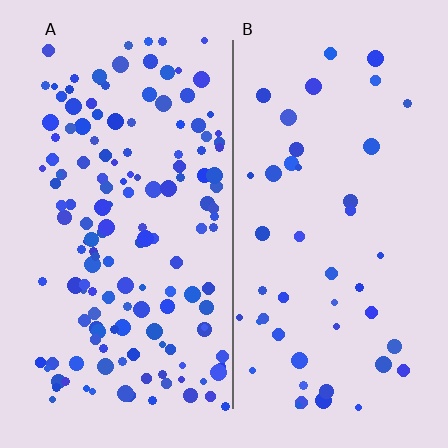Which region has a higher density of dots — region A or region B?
A (the left).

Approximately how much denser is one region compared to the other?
Approximately 3.4× — region A over region B.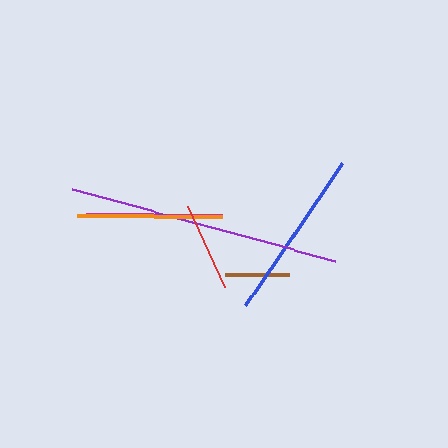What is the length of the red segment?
The red segment is approximately 89 pixels long.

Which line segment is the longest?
The purple line is the longest at approximately 273 pixels.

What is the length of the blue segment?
The blue segment is approximately 172 pixels long.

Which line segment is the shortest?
The brown line is the shortest at approximately 65 pixels.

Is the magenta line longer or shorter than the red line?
The magenta line is longer than the red line.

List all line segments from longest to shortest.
From longest to shortest: purple, blue, orange, magenta, red, brown.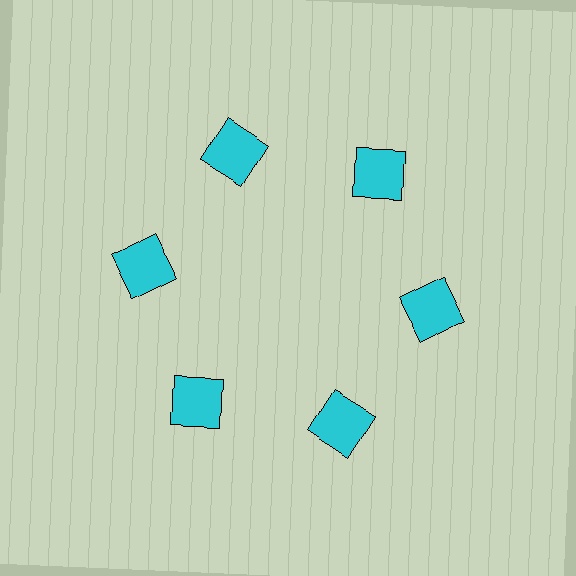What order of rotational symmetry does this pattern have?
This pattern has 6-fold rotational symmetry.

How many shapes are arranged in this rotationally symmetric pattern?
There are 6 shapes, arranged in 6 groups of 1.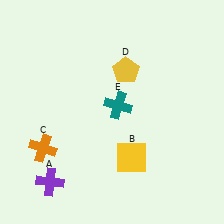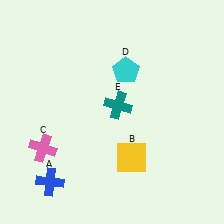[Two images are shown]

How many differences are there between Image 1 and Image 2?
There are 3 differences between the two images.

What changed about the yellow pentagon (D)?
In Image 1, D is yellow. In Image 2, it changed to cyan.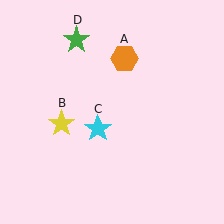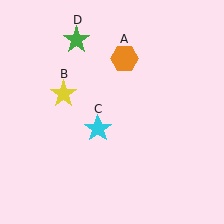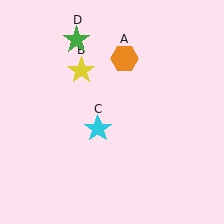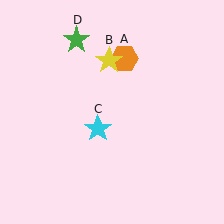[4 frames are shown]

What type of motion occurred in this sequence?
The yellow star (object B) rotated clockwise around the center of the scene.